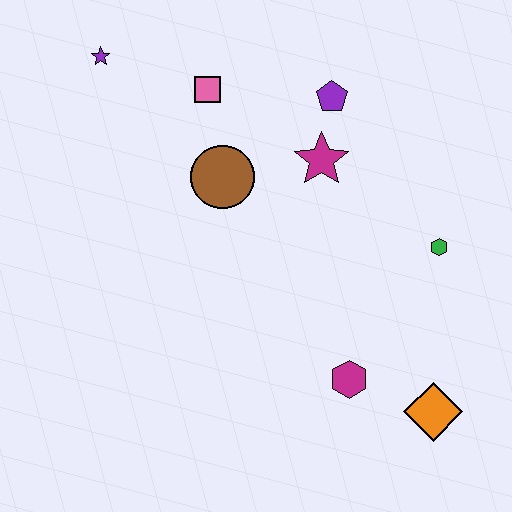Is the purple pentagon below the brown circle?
No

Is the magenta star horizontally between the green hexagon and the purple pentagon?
No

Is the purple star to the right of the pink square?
No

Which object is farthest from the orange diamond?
The purple star is farthest from the orange diamond.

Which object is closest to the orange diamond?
The magenta hexagon is closest to the orange diamond.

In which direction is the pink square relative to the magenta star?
The pink square is to the left of the magenta star.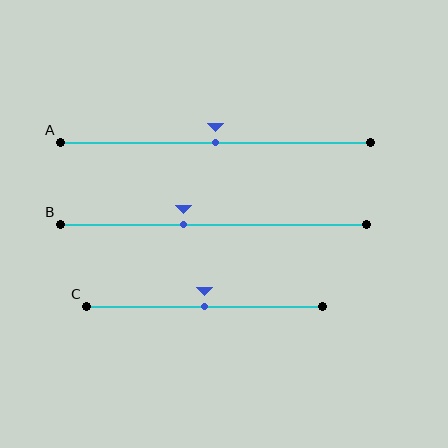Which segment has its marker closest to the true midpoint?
Segment A has its marker closest to the true midpoint.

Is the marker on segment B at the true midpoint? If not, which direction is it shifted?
No, the marker on segment B is shifted to the left by about 10% of the segment length.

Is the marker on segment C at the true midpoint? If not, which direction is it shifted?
Yes, the marker on segment C is at the true midpoint.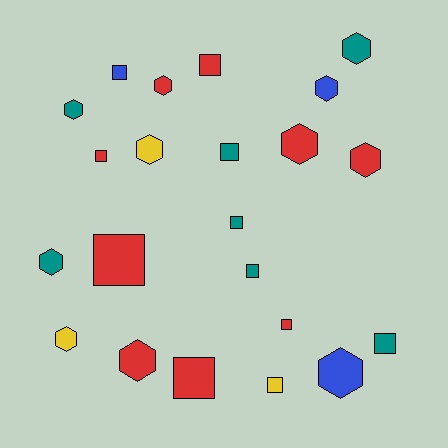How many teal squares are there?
There are 4 teal squares.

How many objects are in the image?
There are 22 objects.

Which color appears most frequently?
Red, with 9 objects.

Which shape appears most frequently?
Square, with 11 objects.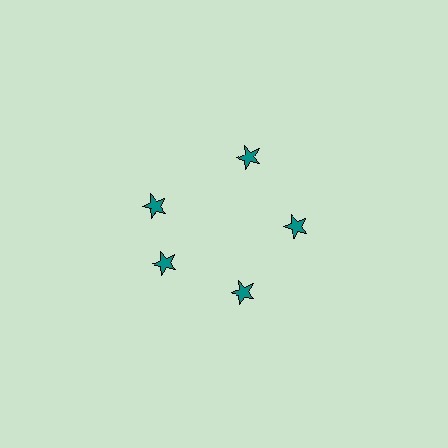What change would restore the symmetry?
The symmetry would be restored by rotating it back into even spacing with its neighbors so that all 5 stars sit at equal angles and equal distance from the center.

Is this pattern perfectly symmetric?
No. The 5 teal stars are arranged in a ring, but one element near the 10 o'clock position is rotated out of alignment along the ring, breaking the 5-fold rotational symmetry.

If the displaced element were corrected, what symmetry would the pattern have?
It would have 5-fold rotational symmetry — the pattern would map onto itself every 72 degrees.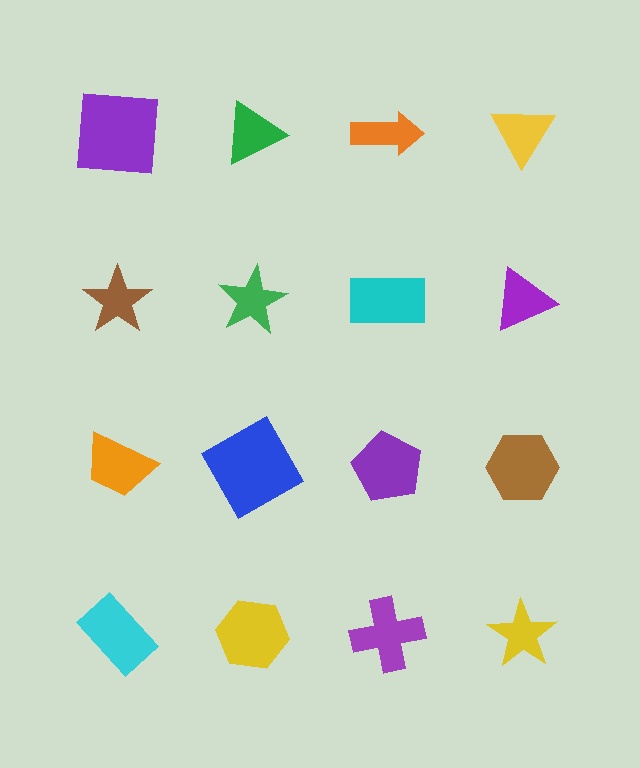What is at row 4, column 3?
A purple cross.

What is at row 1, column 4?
A yellow triangle.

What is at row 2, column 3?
A cyan rectangle.